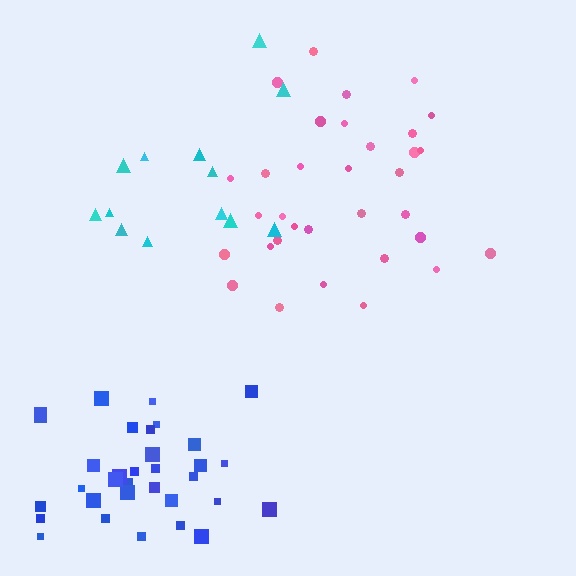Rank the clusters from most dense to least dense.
blue, pink, cyan.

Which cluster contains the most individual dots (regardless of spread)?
Pink (33).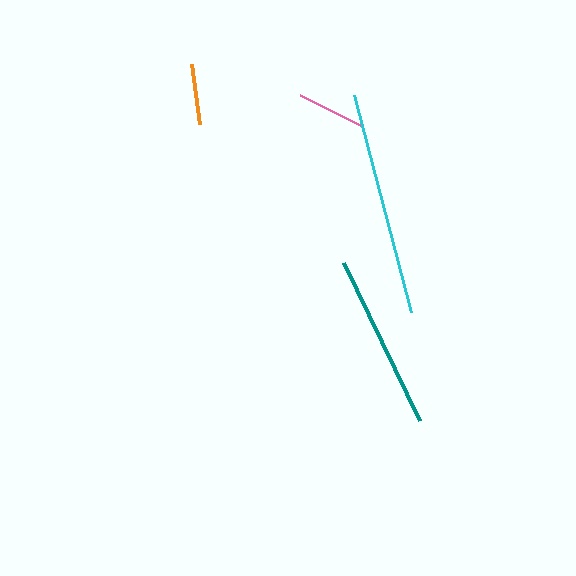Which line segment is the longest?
The cyan line is the longest at approximately 225 pixels.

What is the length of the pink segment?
The pink segment is approximately 67 pixels long.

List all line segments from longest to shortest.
From longest to shortest: cyan, teal, pink, orange.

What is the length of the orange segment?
The orange segment is approximately 61 pixels long.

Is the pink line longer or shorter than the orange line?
The pink line is longer than the orange line.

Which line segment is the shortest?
The orange line is the shortest at approximately 61 pixels.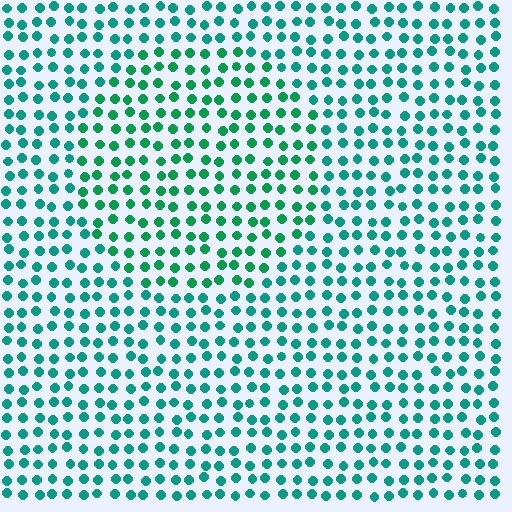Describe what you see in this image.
The image is filled with small teal elements in a uniform arrangement. A circle-shaped region is visible where the elements are tinted to a slightly different hue, forming a subtle color boundary.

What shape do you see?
I see a circle.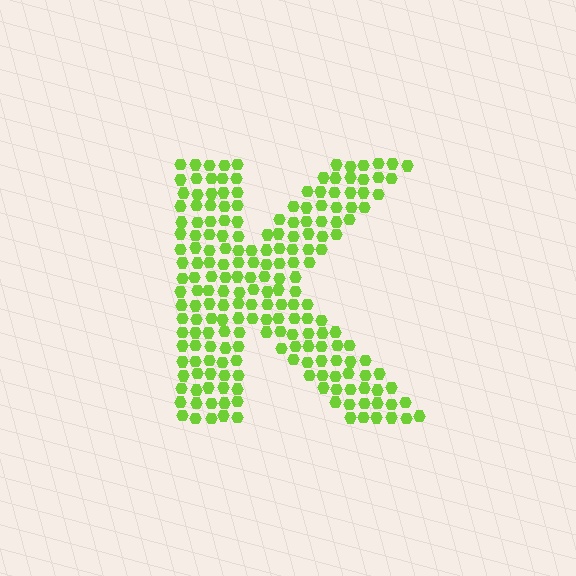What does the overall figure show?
The overall figure shows the letter K.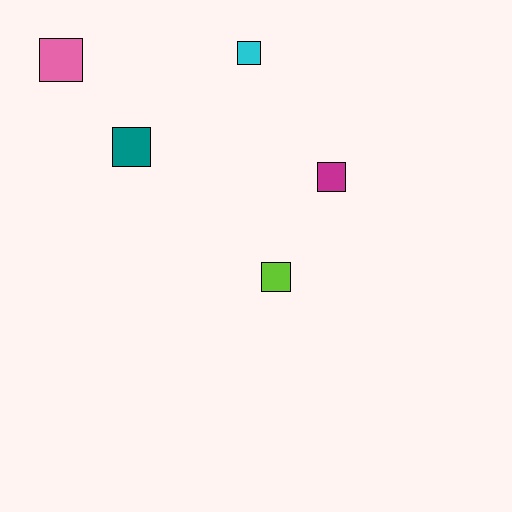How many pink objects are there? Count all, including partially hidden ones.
There is 1 pink object.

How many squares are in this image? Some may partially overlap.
There are 5 squares.